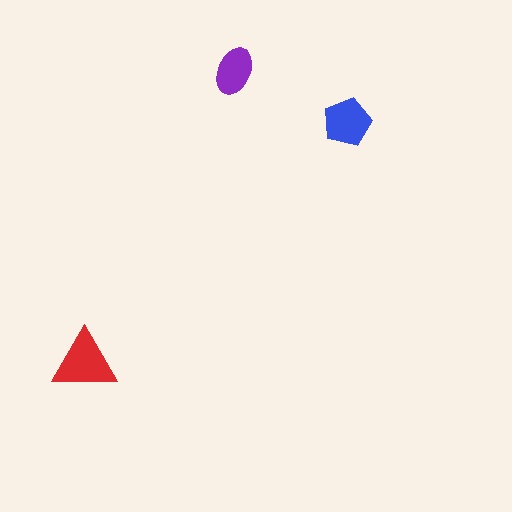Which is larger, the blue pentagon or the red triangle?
The red triangle.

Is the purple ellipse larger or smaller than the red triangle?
Smaller.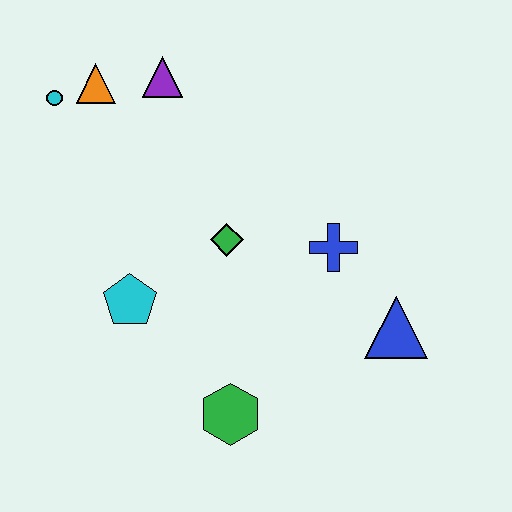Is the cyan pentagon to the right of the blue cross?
No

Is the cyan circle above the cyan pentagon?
Yes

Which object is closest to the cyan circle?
The orange triangle is closest to the cyan circle.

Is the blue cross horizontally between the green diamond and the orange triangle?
No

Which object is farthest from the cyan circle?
The blue triangle is farthest from the cyan circle.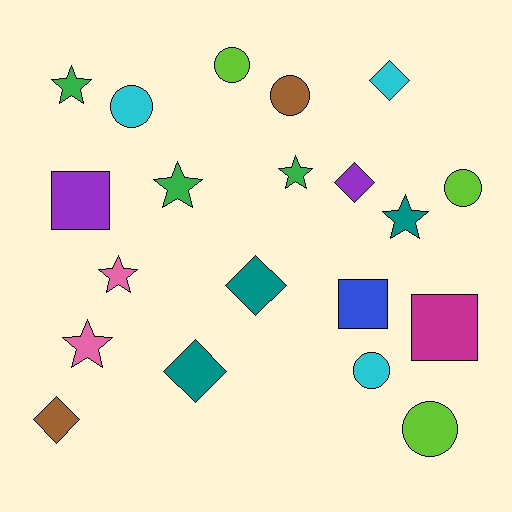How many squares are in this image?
There are 3 squares.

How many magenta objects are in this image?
There is 1 magenta object.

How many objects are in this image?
There are 20 objects.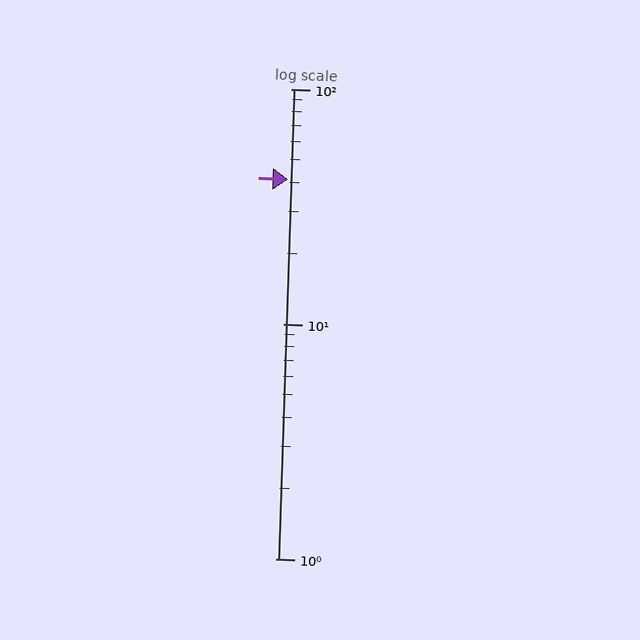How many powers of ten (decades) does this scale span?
The scale spans 2 decades, from 1 to 100.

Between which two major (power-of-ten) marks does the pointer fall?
The pointer is between 10 and 100.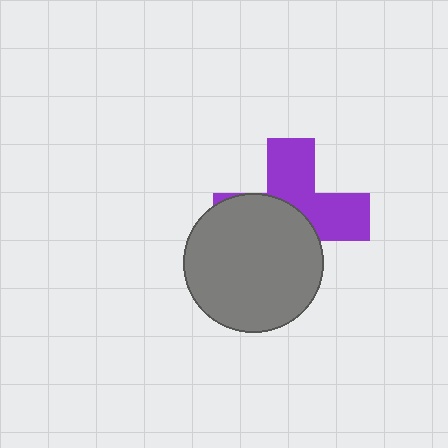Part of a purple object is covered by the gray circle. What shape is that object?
It is a cross.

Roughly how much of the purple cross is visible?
About half of it is visible (roughly 47%).